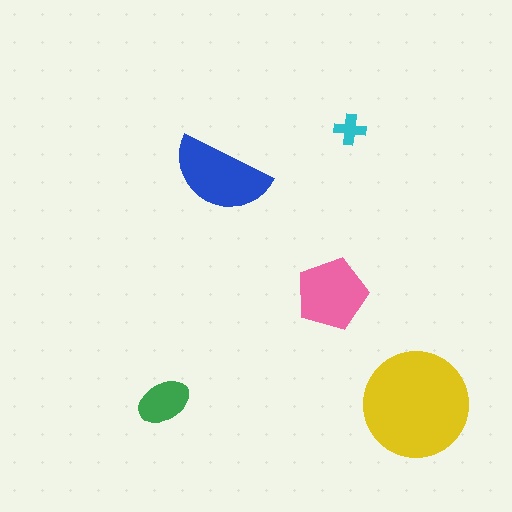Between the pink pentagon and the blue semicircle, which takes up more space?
The blue semicircle.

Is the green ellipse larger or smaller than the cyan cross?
Larger.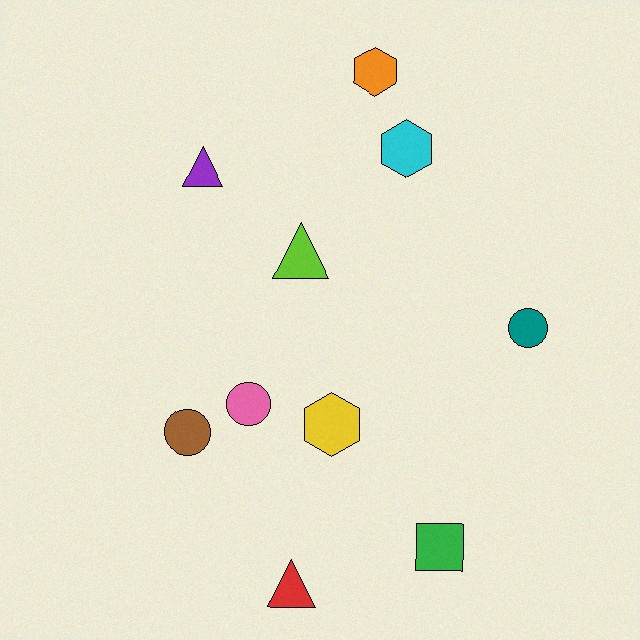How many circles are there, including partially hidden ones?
There are 3 circles.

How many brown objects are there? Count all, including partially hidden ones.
There is 1 brown object.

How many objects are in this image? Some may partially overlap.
There are 10 objects.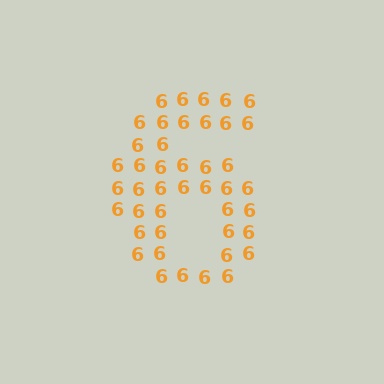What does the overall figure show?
The overall figure shows the digit 6.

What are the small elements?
The small elements are digit 6's.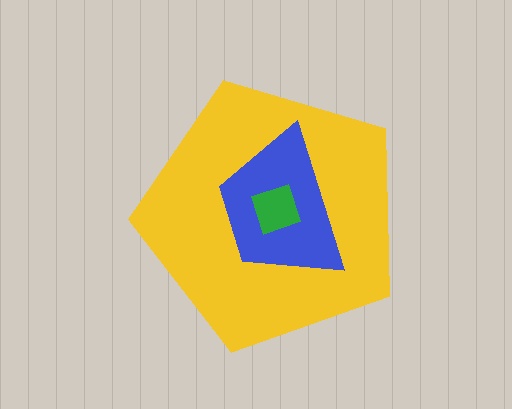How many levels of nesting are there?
3.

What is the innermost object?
The green square.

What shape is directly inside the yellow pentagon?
The blue trapezoid.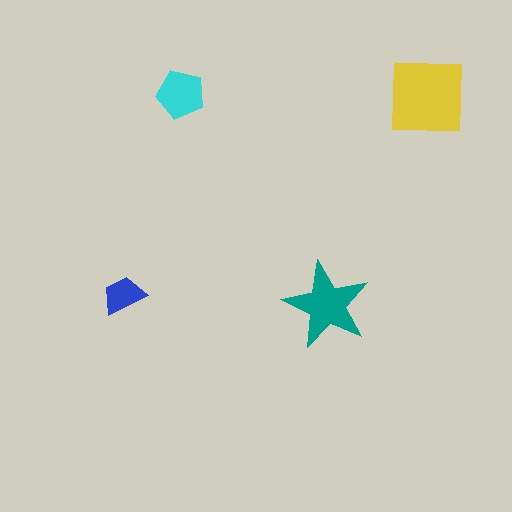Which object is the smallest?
The blue trapezoid.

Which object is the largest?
The yellow square.